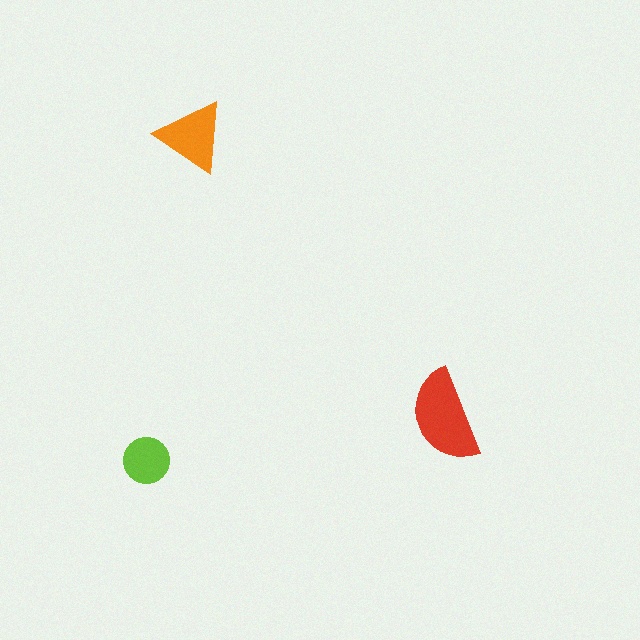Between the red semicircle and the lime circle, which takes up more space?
The red semicircle.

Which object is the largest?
The red semicircle.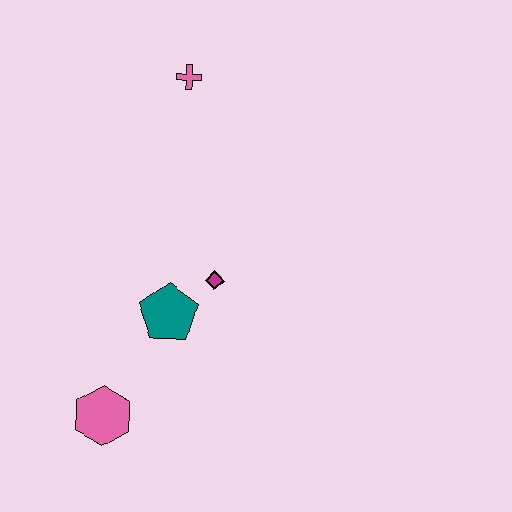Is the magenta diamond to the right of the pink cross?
Yes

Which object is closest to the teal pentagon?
The magenta diamond is closest to the teal pentagon.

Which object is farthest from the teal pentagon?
The pink cross is farthest from the teal pentagon.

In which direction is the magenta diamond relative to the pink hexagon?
The magenta diamond is above the pink hexagon.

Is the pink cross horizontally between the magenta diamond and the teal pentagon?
Yes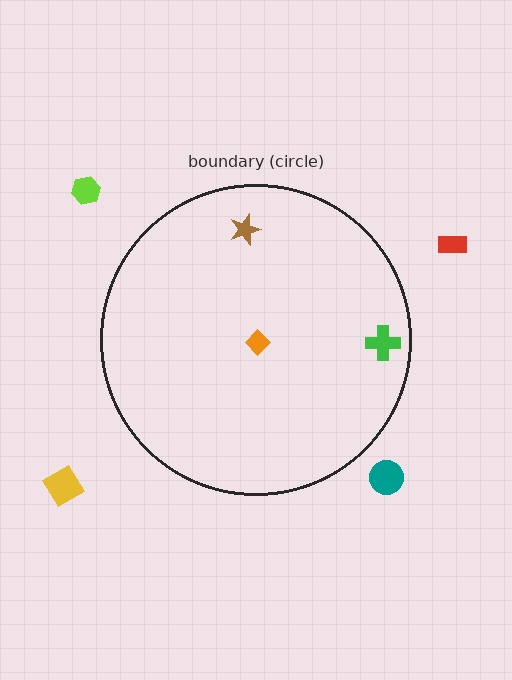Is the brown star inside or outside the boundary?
Inside.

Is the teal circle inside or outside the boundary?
Outside.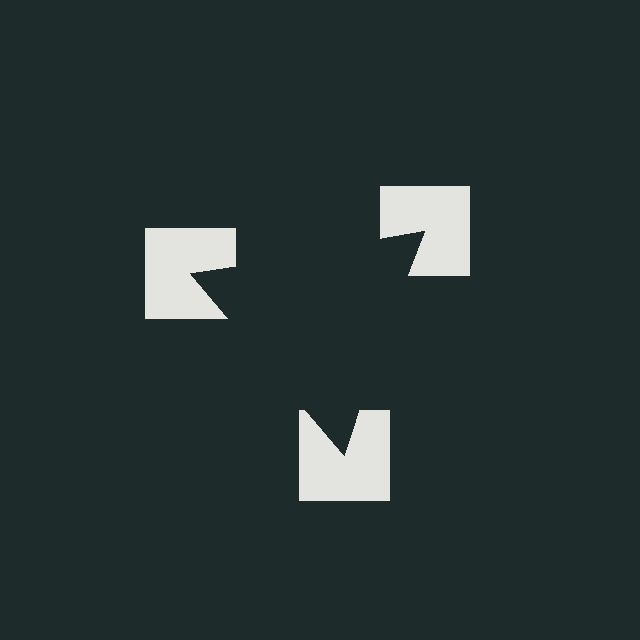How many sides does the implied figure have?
3 sides.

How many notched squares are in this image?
There are 3 — one at each vertex of the illusory triangle.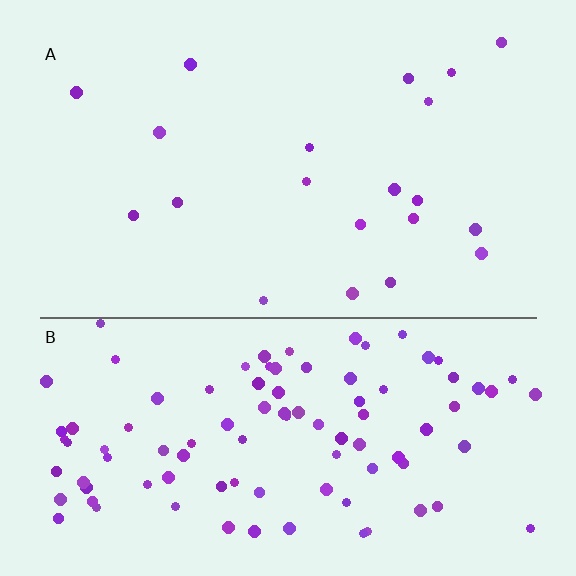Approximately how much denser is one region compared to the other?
Approximately 4.9× — region B over region A.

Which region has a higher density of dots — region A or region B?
B (the bottom).